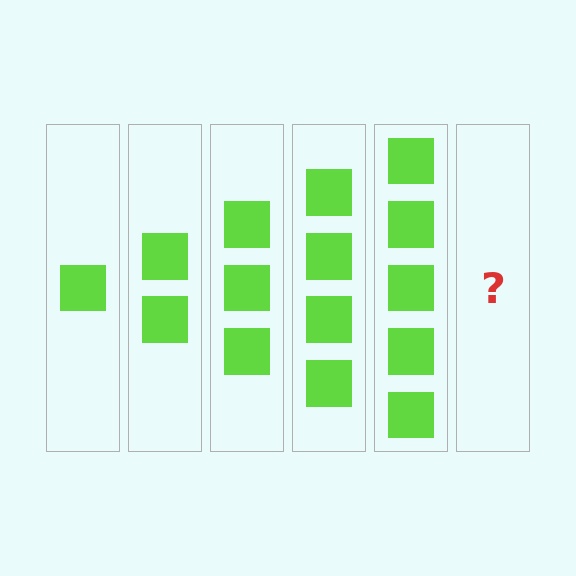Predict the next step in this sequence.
The next step is 6 squares.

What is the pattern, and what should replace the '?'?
The pattern is that each step adds one more square. The '?' should be 6 squares.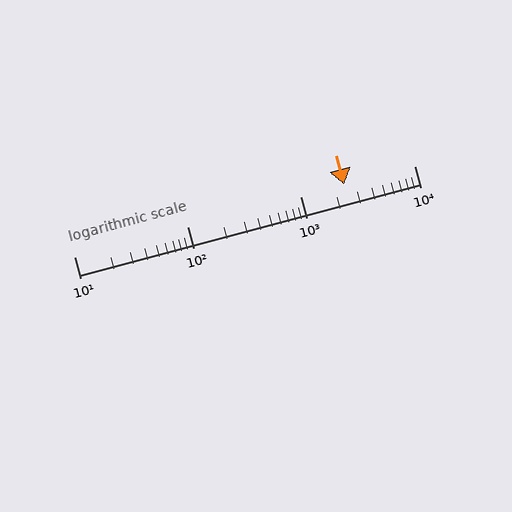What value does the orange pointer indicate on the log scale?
The pointer indicates approximately 2400.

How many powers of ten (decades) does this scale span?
The scale spans 3 decades, from 10 to 10000.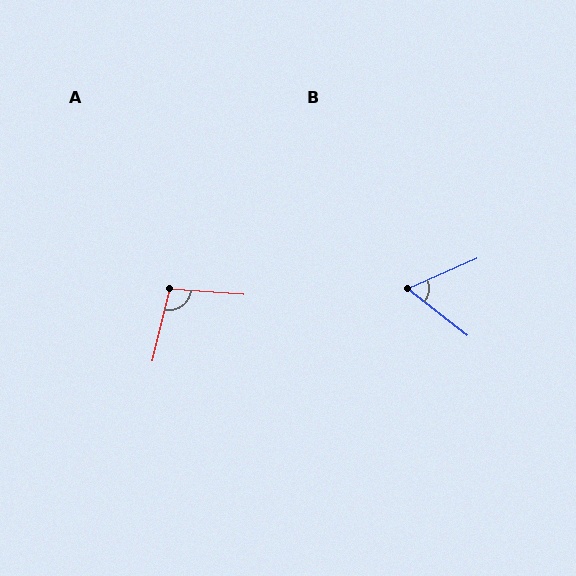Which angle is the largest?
A, at approximately 99 degrees.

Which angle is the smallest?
B, at approximately 61 degrees.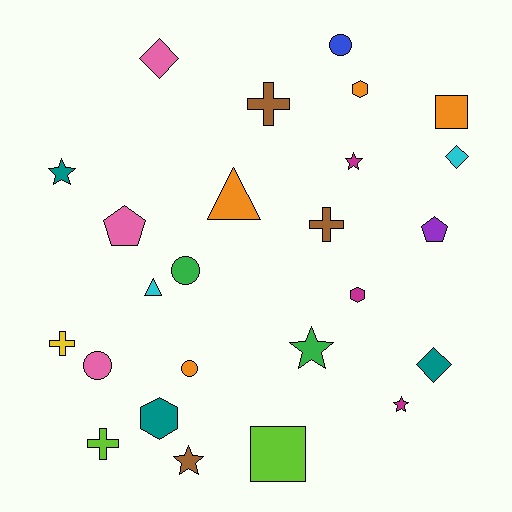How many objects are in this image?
There are 25 objects.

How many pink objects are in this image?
There are 3 pink objects.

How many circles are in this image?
There are 4 circles.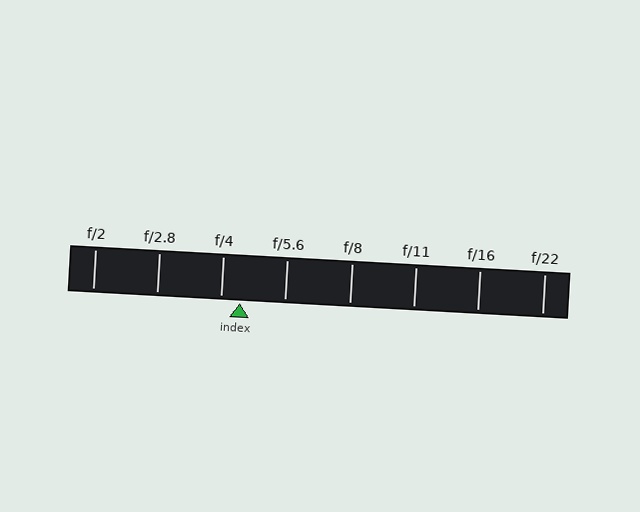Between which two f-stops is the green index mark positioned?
The index mark is between f/4 and f/5.6.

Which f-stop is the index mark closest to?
The index mark is closest to f/4.